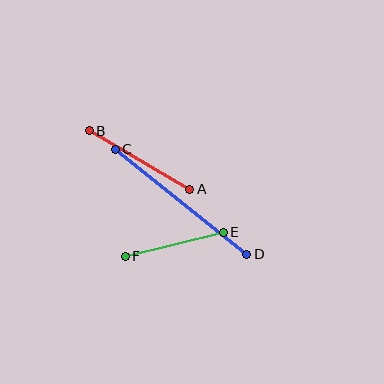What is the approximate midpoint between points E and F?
The midpoint is at approximately (174, 244) pixels.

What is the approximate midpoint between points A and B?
The midpoint is at approximately (140, 160) pixels.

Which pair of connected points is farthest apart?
Points C and D are farthest apart.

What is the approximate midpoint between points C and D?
The midpoint is at approximately (181, 202) pixels.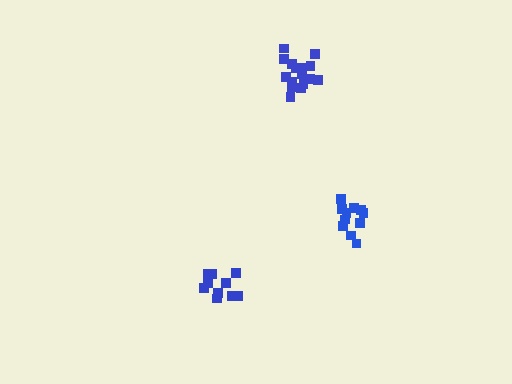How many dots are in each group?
Group 1: 10 dots, Group 2: 16 dots, Group 3: 11 dots (37 total).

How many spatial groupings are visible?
There are 3 spatial groupings.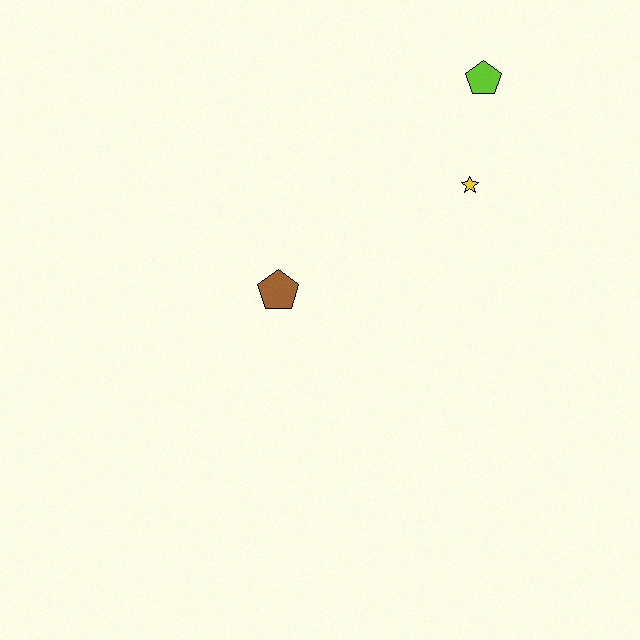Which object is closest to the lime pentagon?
The yellow star is closest to the lime pentagon.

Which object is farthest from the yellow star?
The brown pentagon is farthest from the yellow star.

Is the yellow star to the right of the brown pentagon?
Yes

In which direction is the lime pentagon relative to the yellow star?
The lime pentagon is above the yellow star.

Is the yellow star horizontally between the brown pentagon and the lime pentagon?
Yes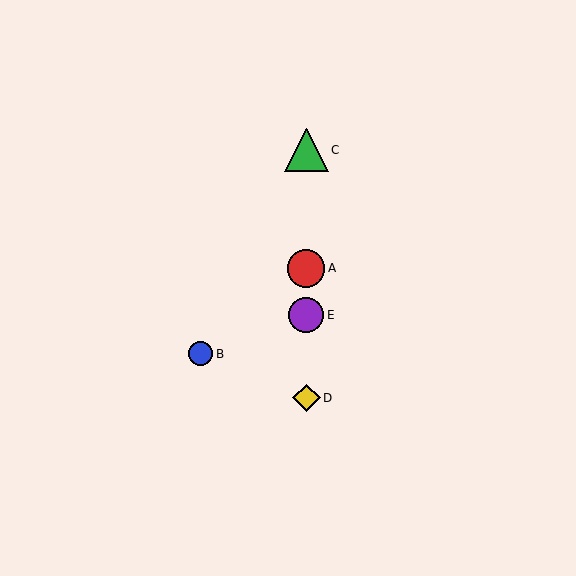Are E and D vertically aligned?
Yes, both are at x≈306.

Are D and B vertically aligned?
No, D is at x≈306 and B is at x≈201.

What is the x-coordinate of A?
Object A is at x≈306.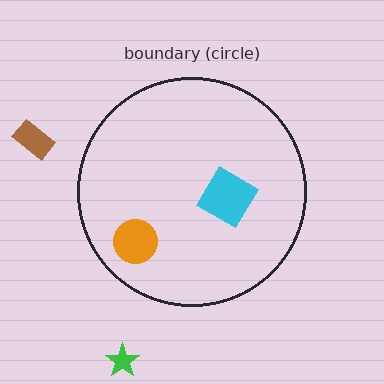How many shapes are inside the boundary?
2 inside, 2 outside.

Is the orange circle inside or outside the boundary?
Inside.